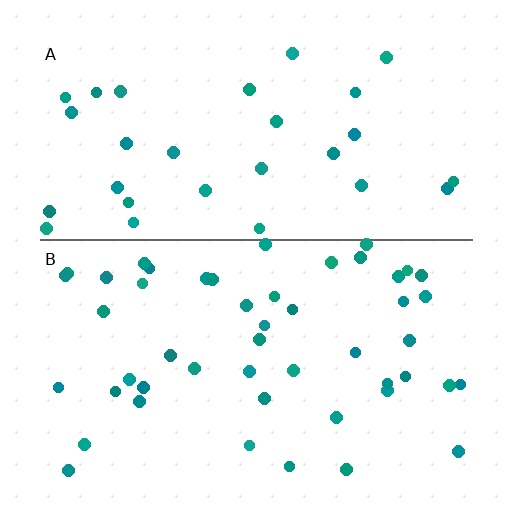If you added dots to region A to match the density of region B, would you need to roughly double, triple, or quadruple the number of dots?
Approximately double.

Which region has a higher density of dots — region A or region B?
B (the bottom).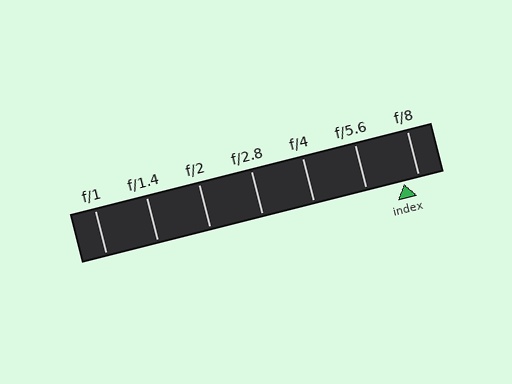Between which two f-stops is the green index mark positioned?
The index mark is between f/5.6 and f/8.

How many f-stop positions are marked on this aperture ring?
There are 7 f-stop positions marked.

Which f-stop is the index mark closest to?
The index mark is closest to f/8.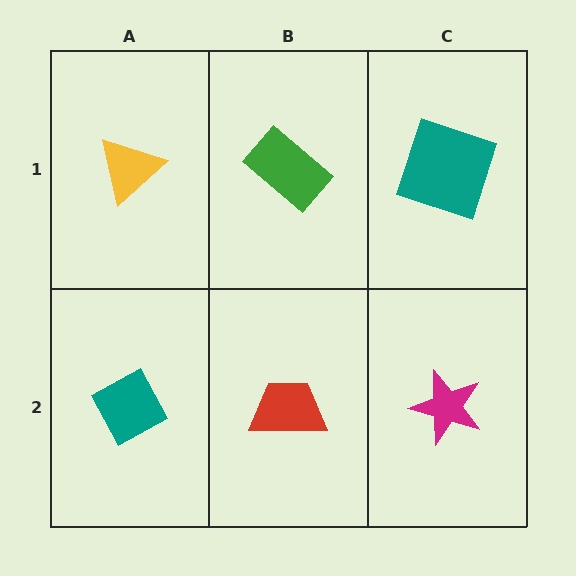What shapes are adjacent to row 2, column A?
A yellow triangle (row 1, column A), a red trapezoid (row 2, column B).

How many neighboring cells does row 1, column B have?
3.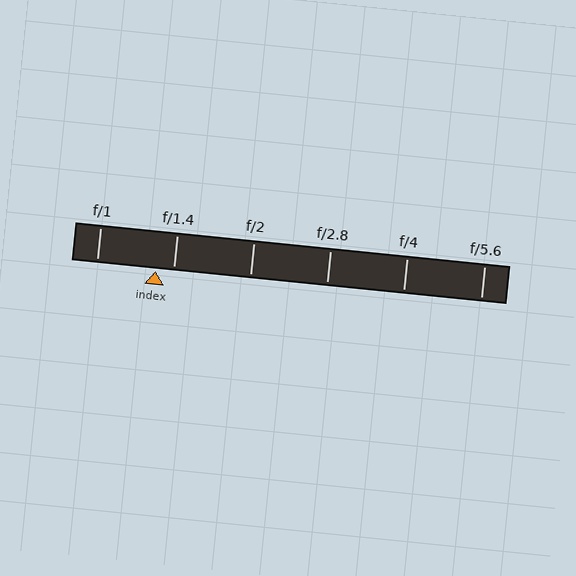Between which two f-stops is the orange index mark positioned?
The index mark is between f/1 and f/1.4.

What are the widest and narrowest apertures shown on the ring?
The widest aperture shown is f/1 and the narrowest is f/5.6.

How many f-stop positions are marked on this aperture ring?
There are 6 f-stop positions marked.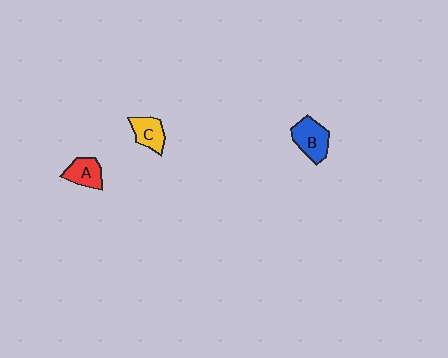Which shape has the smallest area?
Shape C (yellow).